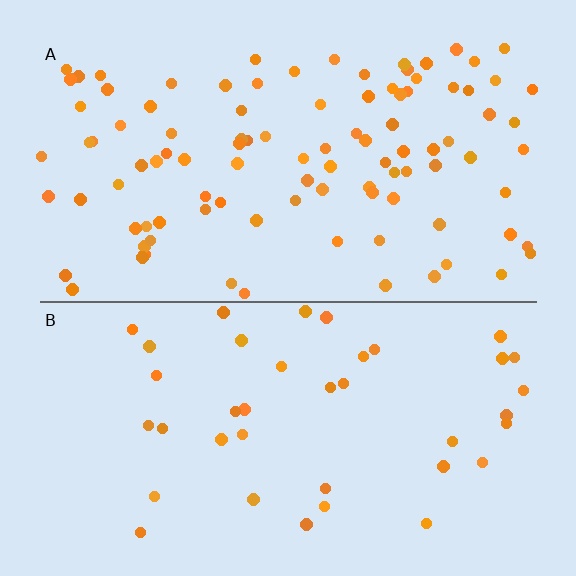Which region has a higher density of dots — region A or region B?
A (the top).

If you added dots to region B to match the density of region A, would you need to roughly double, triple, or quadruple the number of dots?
Approximately triple.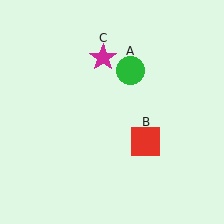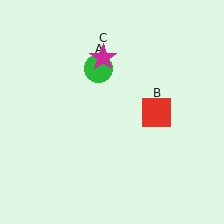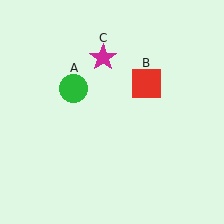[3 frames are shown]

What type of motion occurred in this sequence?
The green circle (object A), red square (object B) rotated counterclockwise around the center of the scene.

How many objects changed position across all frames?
2 objects changed position: green circle (object A), red square (object B).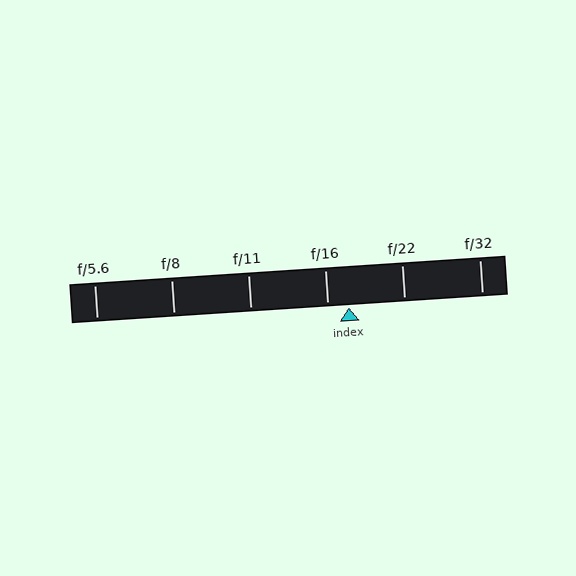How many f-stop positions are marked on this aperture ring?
There are 6 f-stop positions marked.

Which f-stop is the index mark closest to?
The index mark is closest to f/16.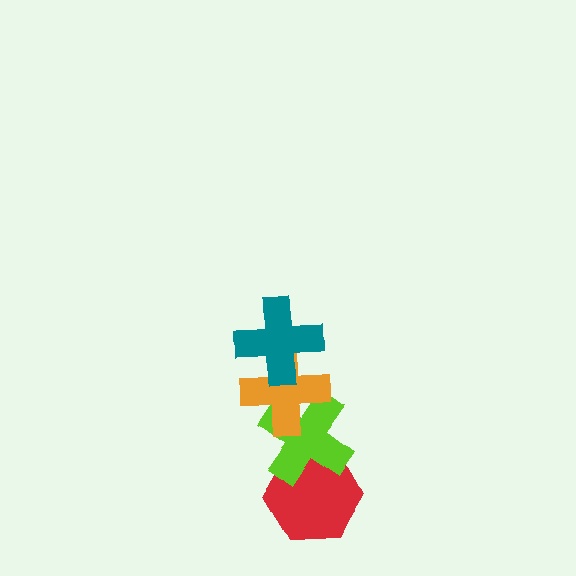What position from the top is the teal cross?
The teal cross is 1st from the top.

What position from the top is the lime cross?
The lime cross is 3rd from the top.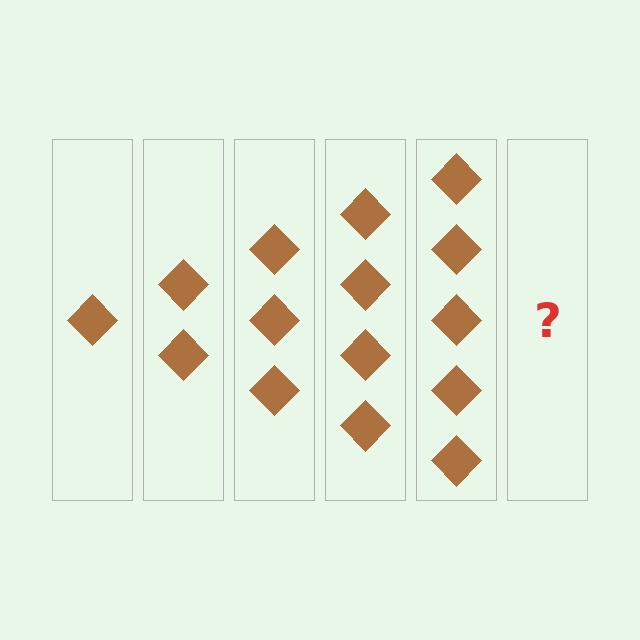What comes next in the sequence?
The next element should be 6 diamonds.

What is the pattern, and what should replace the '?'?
The pattern is that each step adds one more diamond. The '?' should be 6 diamonds.